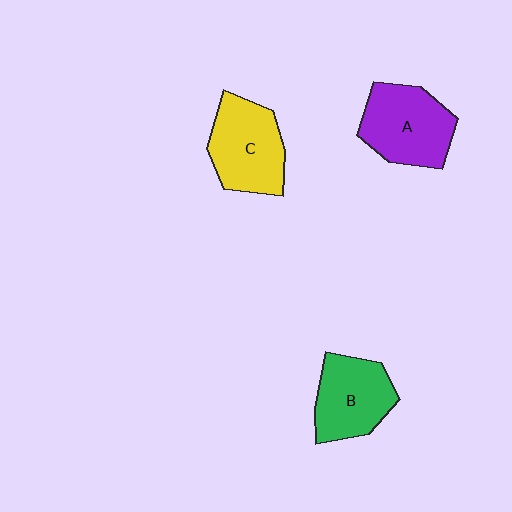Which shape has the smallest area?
Shape B (green).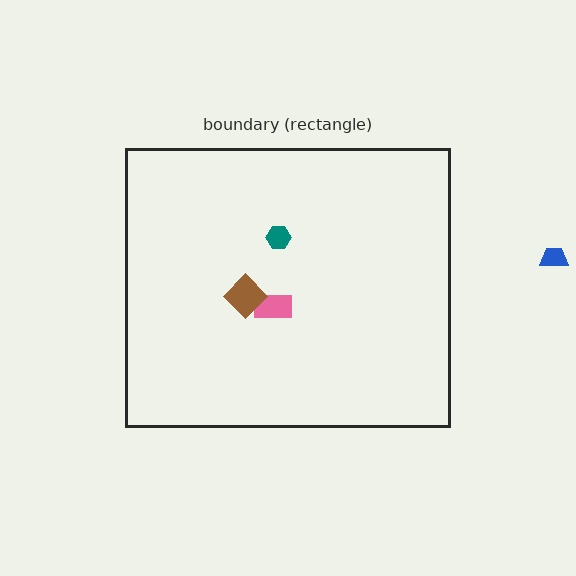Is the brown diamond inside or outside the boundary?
Inside.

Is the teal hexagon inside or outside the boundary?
Inside.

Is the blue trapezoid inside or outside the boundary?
Outside.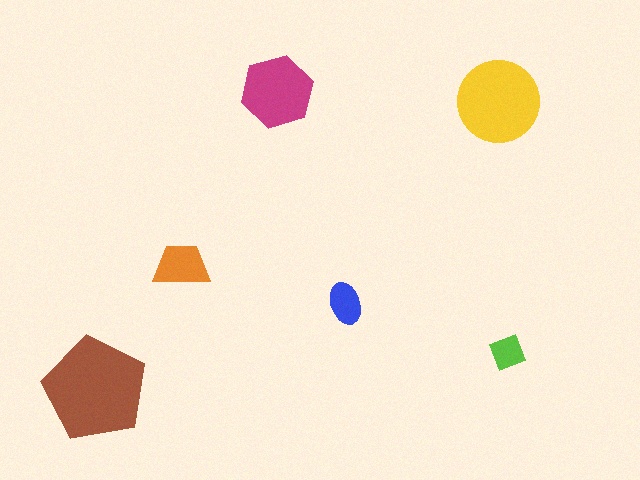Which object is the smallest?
The lime diamond.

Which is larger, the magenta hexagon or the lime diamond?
The magenta hexagon.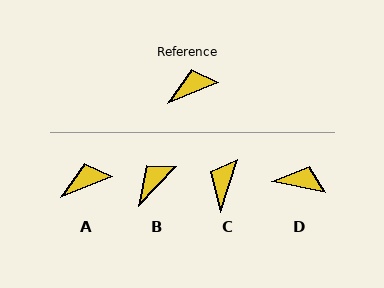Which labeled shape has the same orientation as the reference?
A.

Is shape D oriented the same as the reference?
No, it is off by about 34 degrees.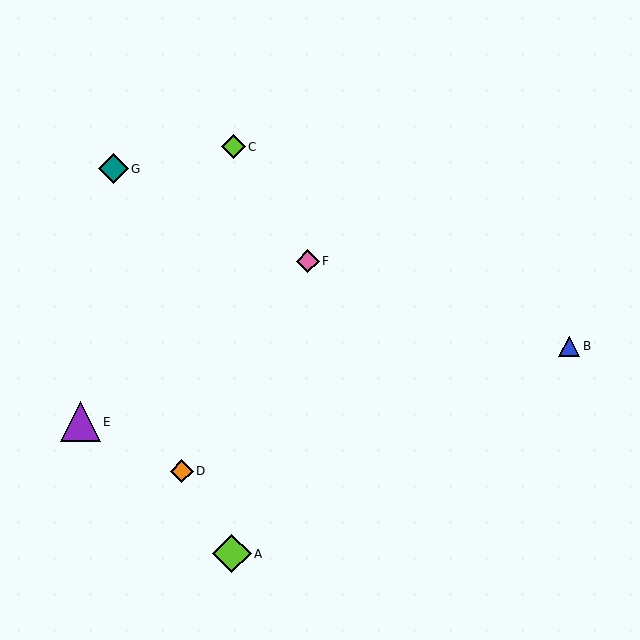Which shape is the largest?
The purple triangle (labeled E) is the largest.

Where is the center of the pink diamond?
The center of the pink diamond is at (308, 261).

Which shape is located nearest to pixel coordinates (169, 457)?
The orange diamond (labeled D) at (182, 471) is nearest to that location.